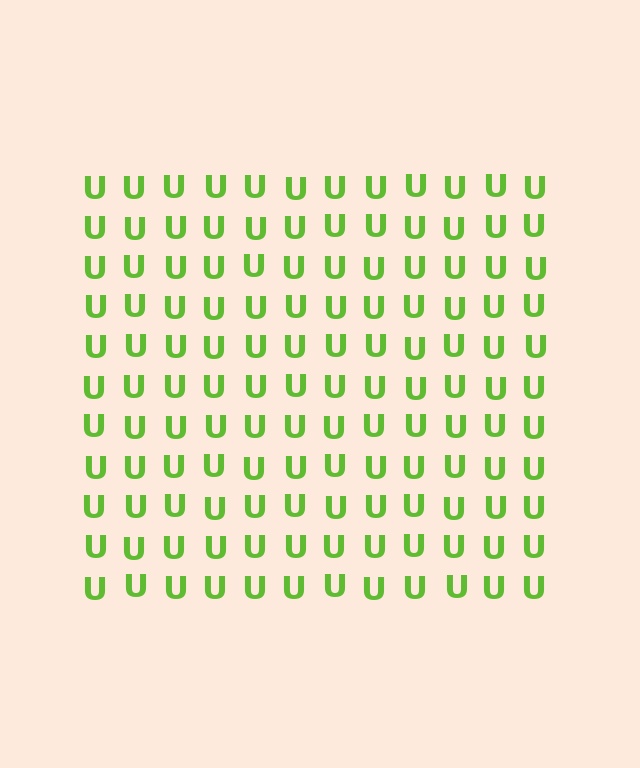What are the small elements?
The small elements are letter U's.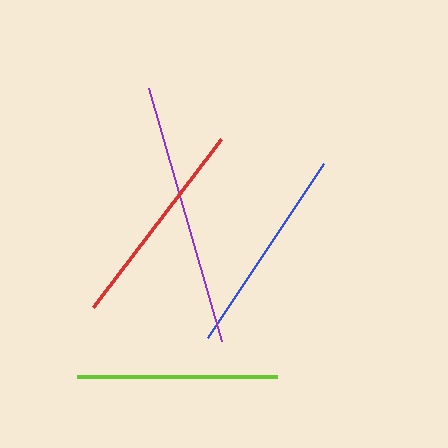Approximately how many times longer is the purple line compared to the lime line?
The purple line is approximately 1.3 times the length of the lime line.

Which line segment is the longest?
The purple line is the longest at approximately 264 pixels.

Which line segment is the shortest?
The lime line is the shortest at approximately 200 pixels.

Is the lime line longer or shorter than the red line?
The red line is longer than the lime line.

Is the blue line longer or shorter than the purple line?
The purple line is longer than the blue line.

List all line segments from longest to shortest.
From longest to shortest: purple, red, blue, lime.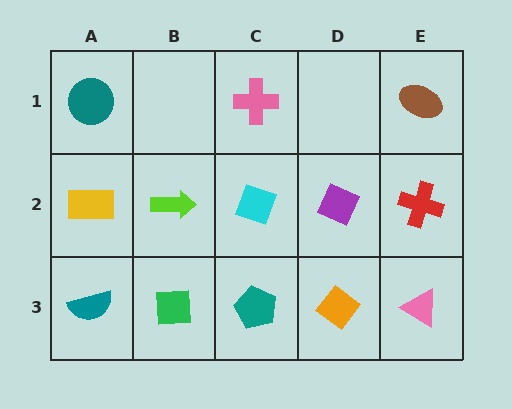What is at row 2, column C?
A cyan diamond.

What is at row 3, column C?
A teal pentagon.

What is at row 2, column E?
A red cross.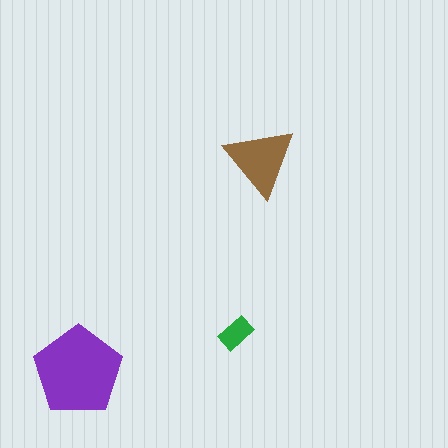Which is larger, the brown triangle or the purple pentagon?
The purple pentagon.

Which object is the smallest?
The green rectangle.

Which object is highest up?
The brown triangle is topmost.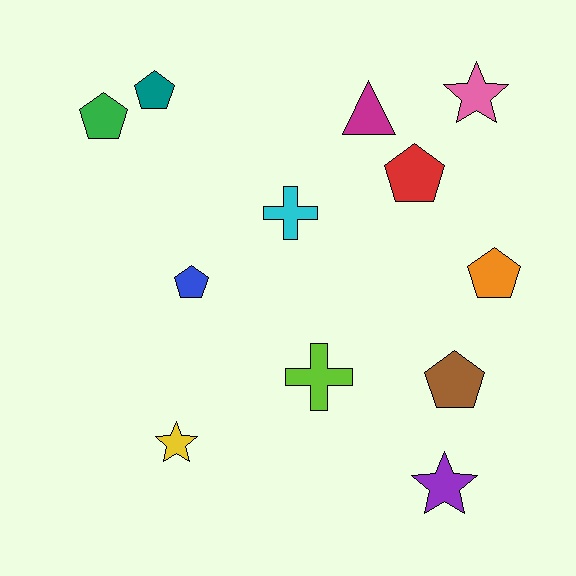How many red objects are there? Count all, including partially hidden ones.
There is 1 red object.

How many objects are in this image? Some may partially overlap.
There are 12 objects.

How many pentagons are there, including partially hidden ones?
There are 6 pentagons.